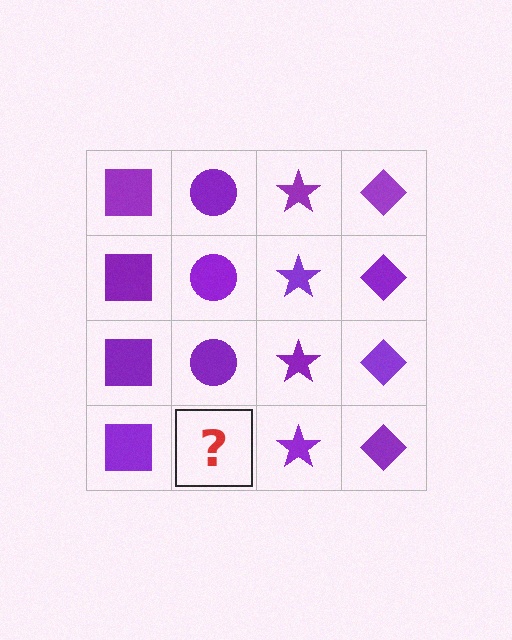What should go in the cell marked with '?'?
The missing cell should contain a purple circle.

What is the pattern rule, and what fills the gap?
The rule is that each column has a consistent shape. The gap should be filled with a purple circle.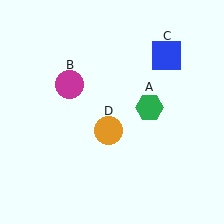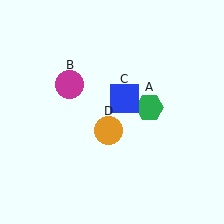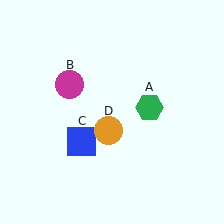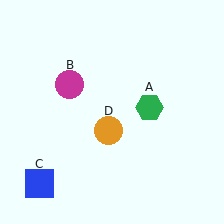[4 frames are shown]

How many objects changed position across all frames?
1 object changed position: blue square (object C).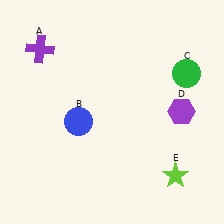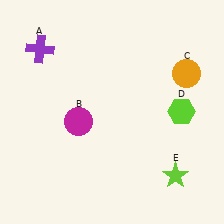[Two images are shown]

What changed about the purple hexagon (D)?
In Image 1, D is purple. In Image 2, it changed to lime.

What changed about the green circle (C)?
In Image 1, C is green. In Image 2, it changed to orange.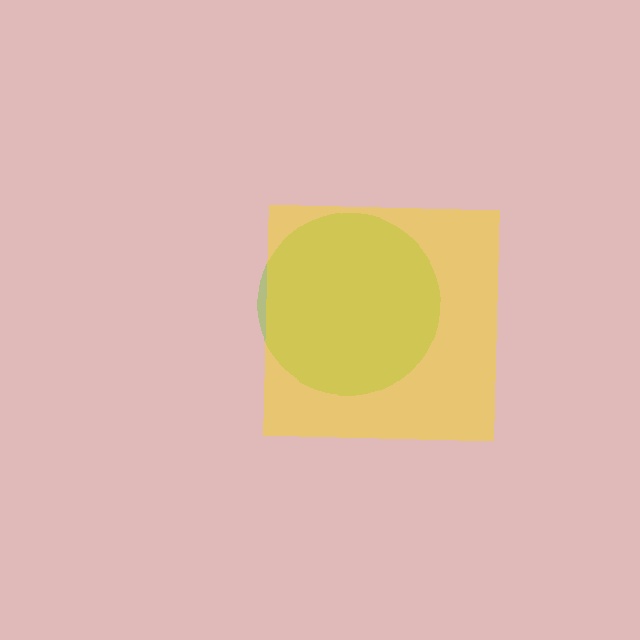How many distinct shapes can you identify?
There are 2 distinct shapes: a lime circle, a yellow square.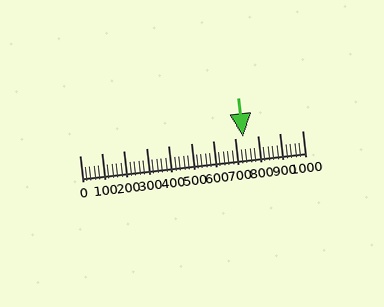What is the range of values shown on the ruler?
The ruler shows values from 0 to 1000.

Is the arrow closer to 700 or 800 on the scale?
The arrow is closer to 700.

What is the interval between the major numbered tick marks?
The major tick marks are spaced 100 units apart.